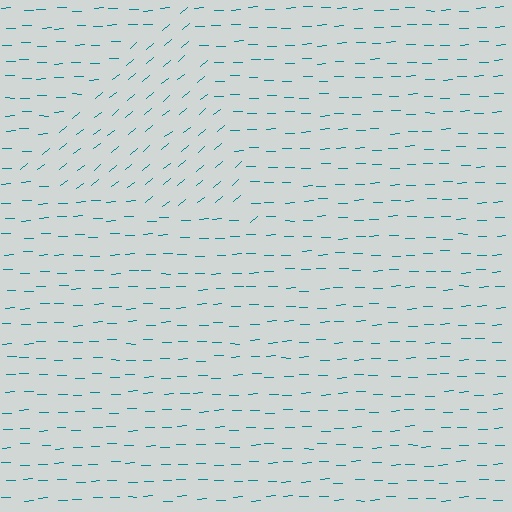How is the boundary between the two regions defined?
The boundary is defined purely by a change in line orientation (approximately 38 degrees difference). All lines are the same color and thickness.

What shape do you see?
I see a triangle.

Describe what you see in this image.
The image is filled with small teal line segments. A triangle region in the image has lines oriented differently from the surrounding lines, creating a visible texture boundary.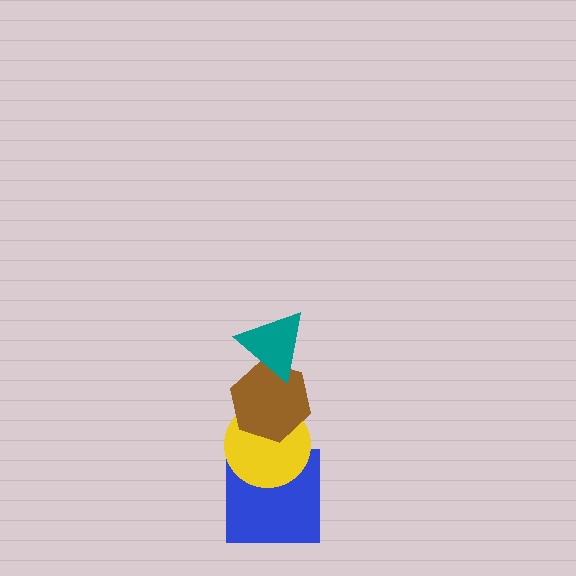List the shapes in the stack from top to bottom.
From top to bottom: the teal triangle, the brown hexagon, the yellow circle, the blue square.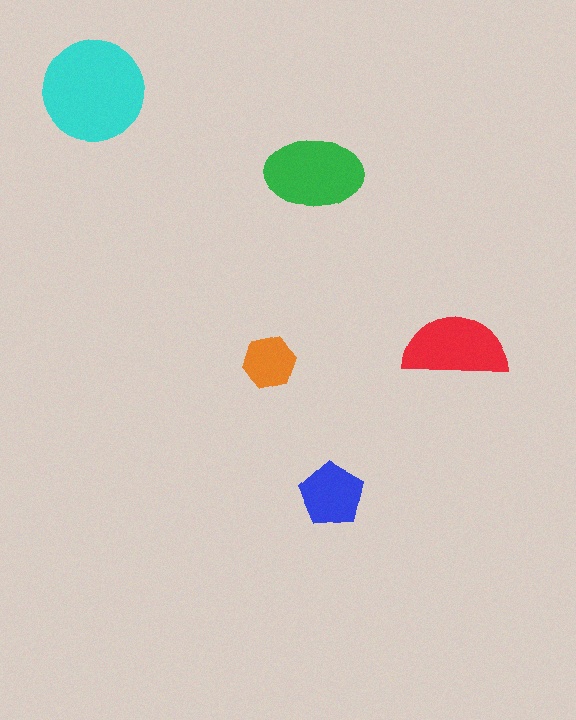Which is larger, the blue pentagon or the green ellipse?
The green ellipse.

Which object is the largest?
The cyan circle.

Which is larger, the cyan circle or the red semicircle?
The cyan circle.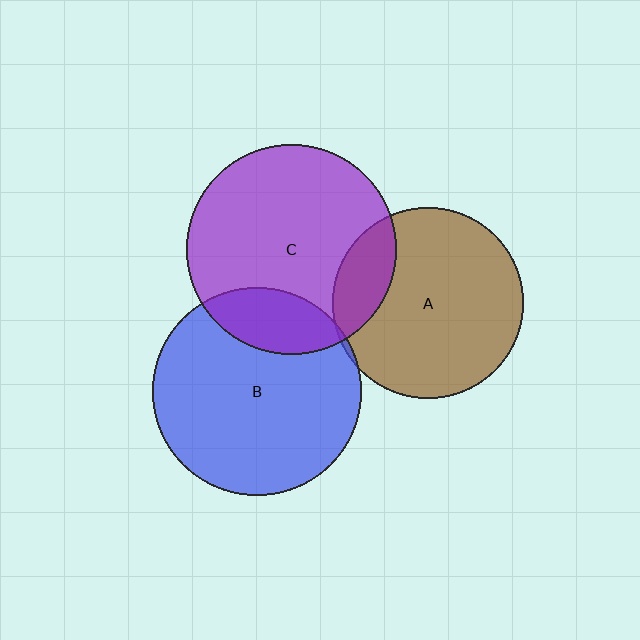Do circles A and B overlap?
Yes.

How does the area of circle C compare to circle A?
Approximately 1.2 times.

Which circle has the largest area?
Circle C (purple).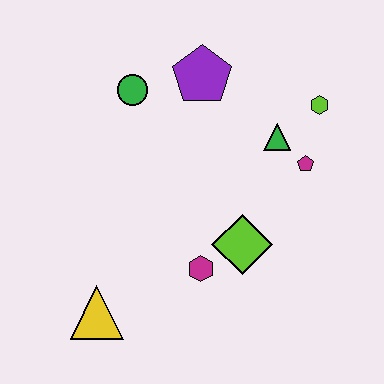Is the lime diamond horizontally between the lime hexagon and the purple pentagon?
Yes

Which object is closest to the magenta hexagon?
The lime diamond is closest to the magenta hexagon.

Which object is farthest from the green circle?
The yellow triangle is farthest from the green circle.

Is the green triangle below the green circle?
Yes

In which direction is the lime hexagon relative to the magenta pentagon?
The lime hexagon is above the magenta pentagon.